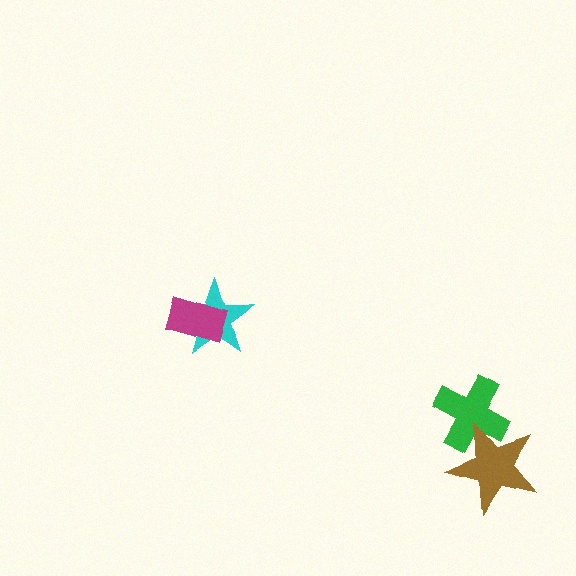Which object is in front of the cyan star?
The magenta rectangle is in front of the cyan star.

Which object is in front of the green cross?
The brown star is in front of the green cross.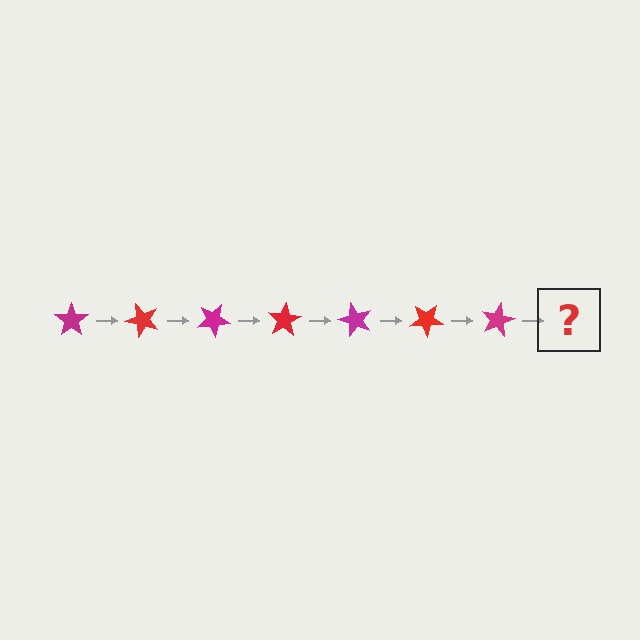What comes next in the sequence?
The next element should be a red star, rotated 350 degrees from the start.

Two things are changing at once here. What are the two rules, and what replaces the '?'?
The two rules are that it rotates 50 degrees each step and the color cycles through magenta and red. The '?' should be a red star, rotated 350 degrees from the start.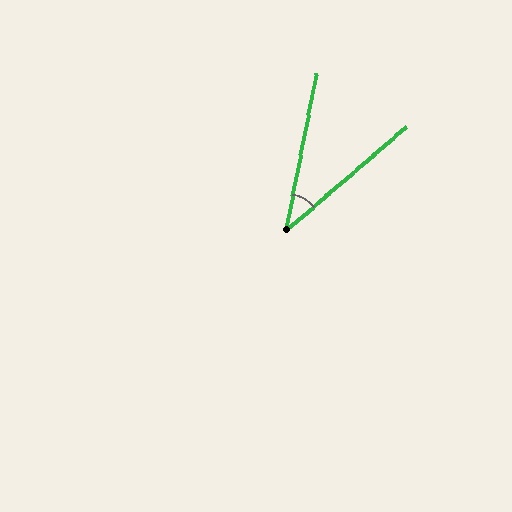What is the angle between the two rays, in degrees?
Approximately 38 degrees.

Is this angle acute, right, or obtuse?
It is acute.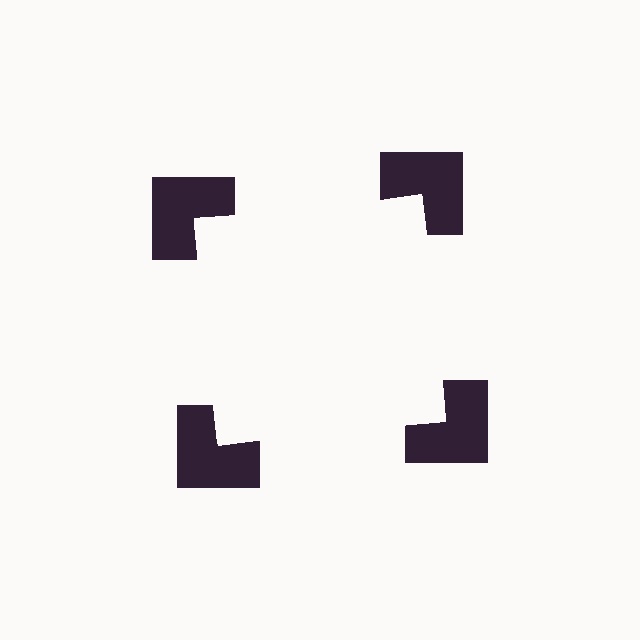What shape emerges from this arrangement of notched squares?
An illusory square — its edges are inferred from the aligned wedge cuts in the notched squares, not physically drawn.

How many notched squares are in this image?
There are 4 — one at each vertex of the illusory square.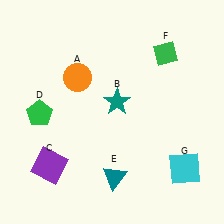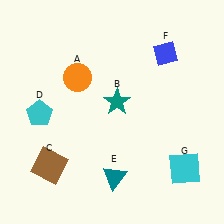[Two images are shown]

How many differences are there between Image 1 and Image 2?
There are 3 differences between the two images.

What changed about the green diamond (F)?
In Image 1, F is green. In Image 2, it changed to blue.